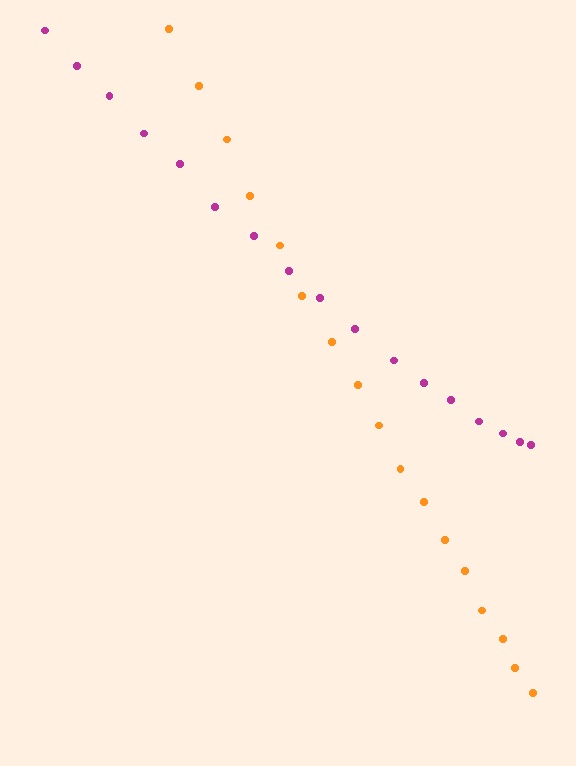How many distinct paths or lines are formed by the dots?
There are 2 distinct paths.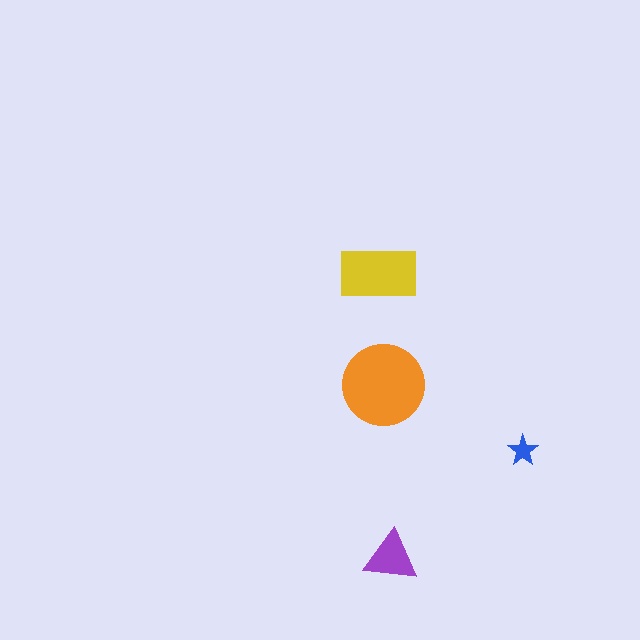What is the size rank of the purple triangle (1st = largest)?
3rd.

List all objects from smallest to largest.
The blue star, the purple triangle, the yellow rectangle, the orange circle.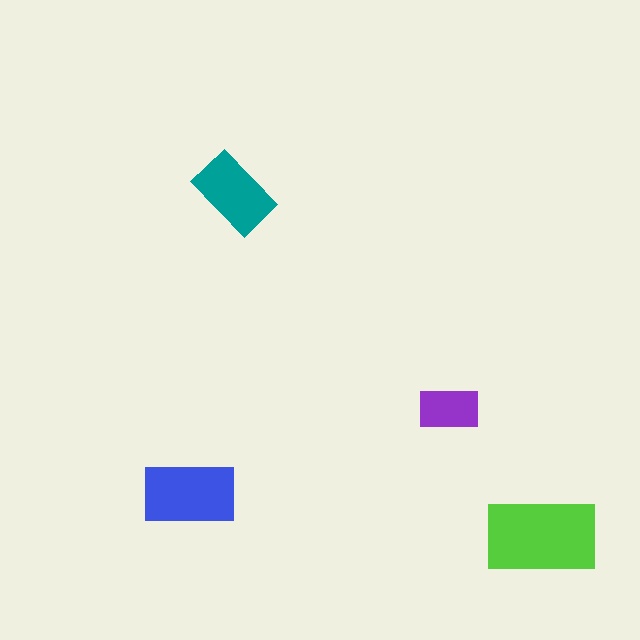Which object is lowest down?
The lime rectangle is bottommost.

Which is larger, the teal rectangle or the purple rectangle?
The teal one.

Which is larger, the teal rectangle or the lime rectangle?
The lime one.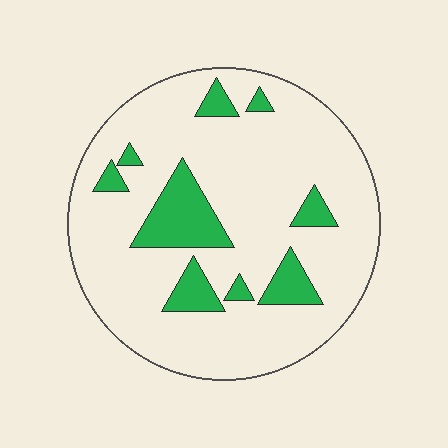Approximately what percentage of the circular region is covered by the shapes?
Approximately 15%.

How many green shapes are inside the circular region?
9.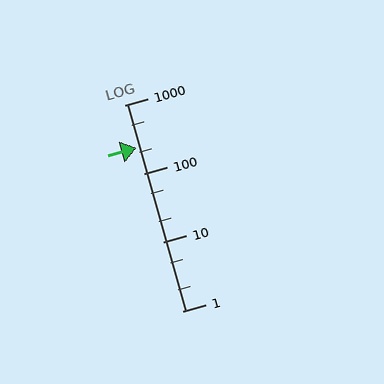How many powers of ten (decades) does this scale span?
The scale spans 3 decades, from 1 to 1000.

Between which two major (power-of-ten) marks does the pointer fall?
The pointer is between 100 and 1000.